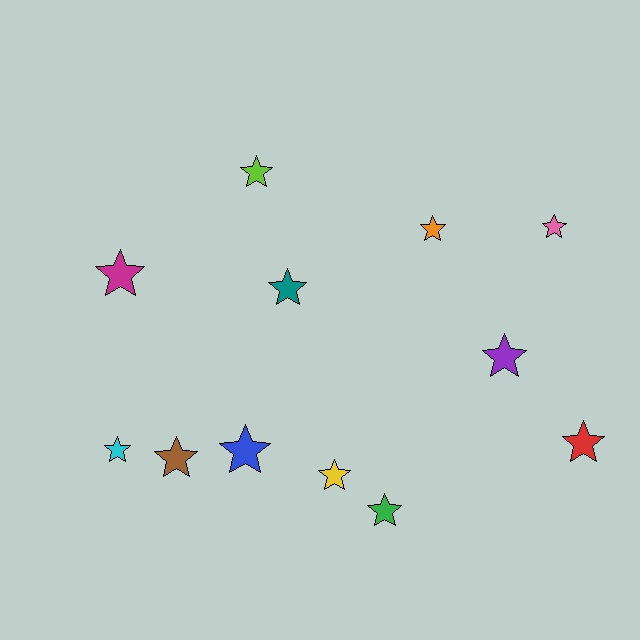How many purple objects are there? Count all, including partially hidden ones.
There is 1 purple object.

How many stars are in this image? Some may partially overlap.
There are 12 stars.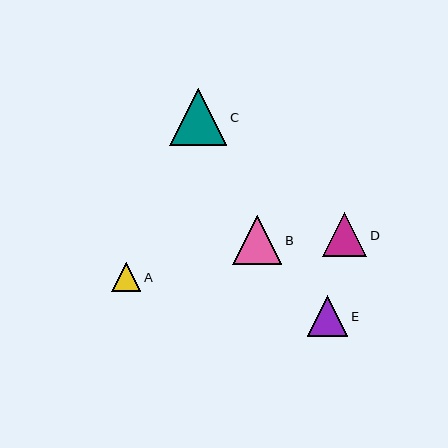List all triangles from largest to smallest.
From largest to smallest: C, B, D, E, A.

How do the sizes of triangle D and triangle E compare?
Triangle D and triangle E are approximately the same size.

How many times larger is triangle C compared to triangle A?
Triangle C is approximately 2.0 times the size of triangle A.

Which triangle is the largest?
Triangle C is the largest with a size of approximately 57 pixels.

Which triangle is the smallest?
Triangle A is the smallest with a size of approximately 29 pixels.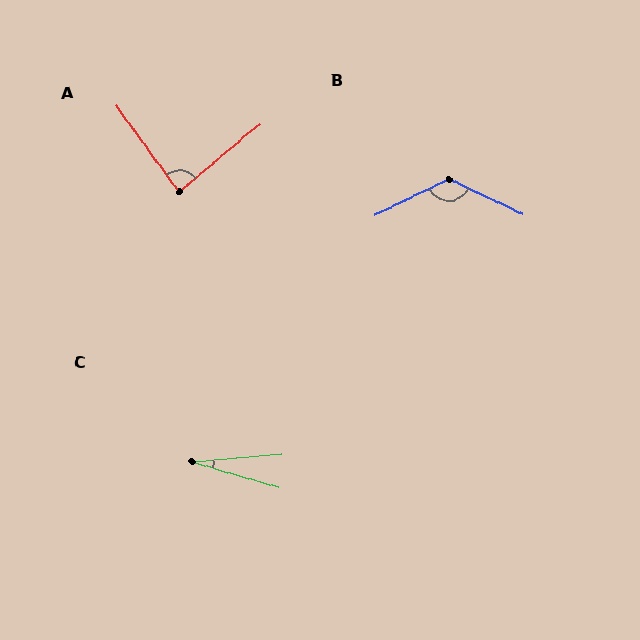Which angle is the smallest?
C, at approximately 21 degrees.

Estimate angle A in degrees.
Approximately 86 degrees.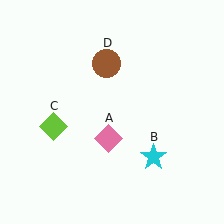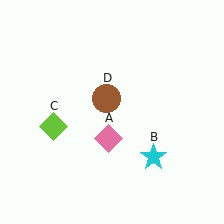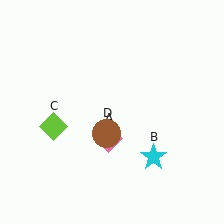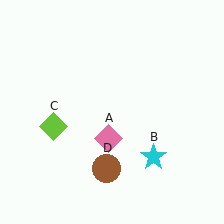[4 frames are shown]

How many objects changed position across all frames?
1 object changed position: brown circle (object D).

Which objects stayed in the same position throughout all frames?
Pink diamond (object A) and cyan star (object B) and lime diamond (object C) remained stationary.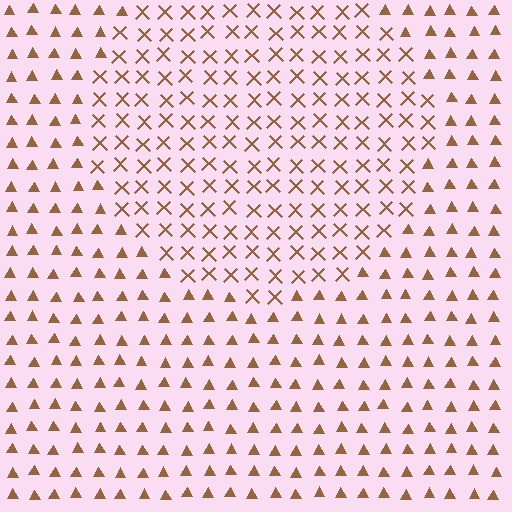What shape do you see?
I see a circle.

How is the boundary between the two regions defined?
The boundary is defined by a change in element shape: X marks inside vs. triangles outside. All elements share the same color and spacing.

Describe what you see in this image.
The image is filled with small brown elements arranged in a uniform grid. A circle-shaped region contains X marks, while the surrounding area contains triangles. The boundary is defined purely by the change in element shape.